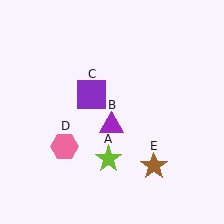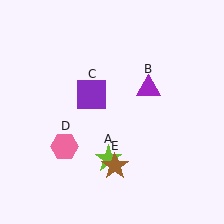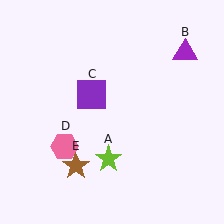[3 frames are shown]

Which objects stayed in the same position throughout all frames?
Lime star (object A) and purple square (object C) and pink hexagon (object D) remained stationary.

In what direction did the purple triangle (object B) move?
The purple triangle (object B) moved up and to the right.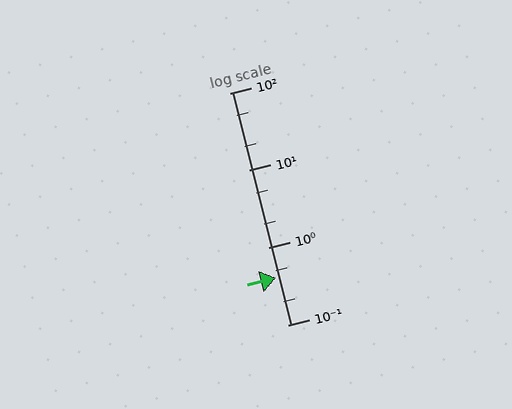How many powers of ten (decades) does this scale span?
The scale spans 3 decades, from 0.1 to 100.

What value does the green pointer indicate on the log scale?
The pointer indicates approximately 0.41.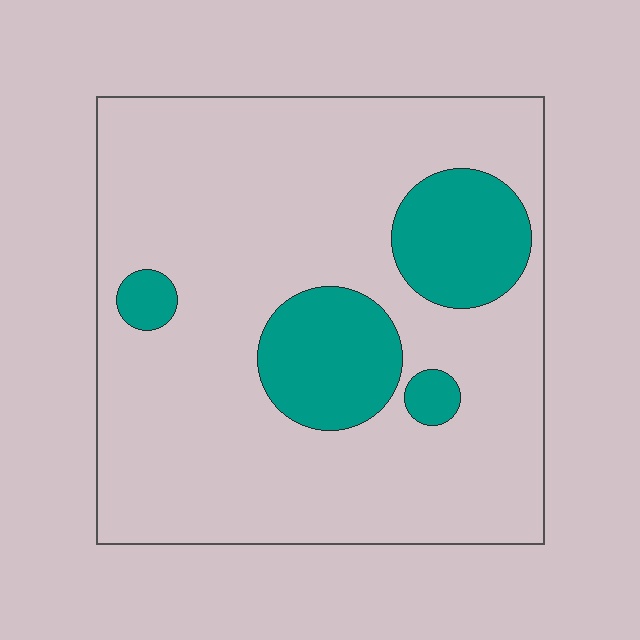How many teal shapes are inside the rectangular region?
4.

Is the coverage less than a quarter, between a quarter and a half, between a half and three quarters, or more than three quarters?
Less than a quarter.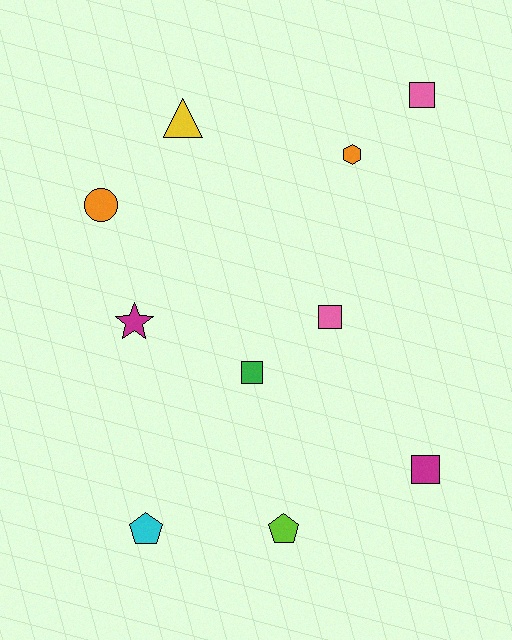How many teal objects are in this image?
There are no teal objects.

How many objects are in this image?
There are 10 objects.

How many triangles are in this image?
There is 1 triangle.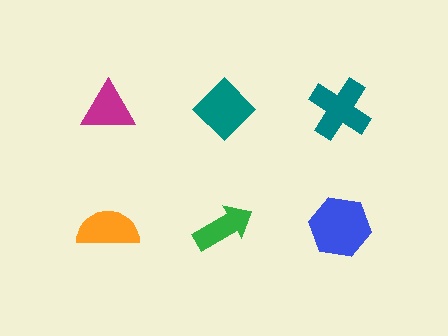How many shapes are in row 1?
3 shapes.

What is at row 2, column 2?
A green arrow.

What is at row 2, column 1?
An orange semicircle.